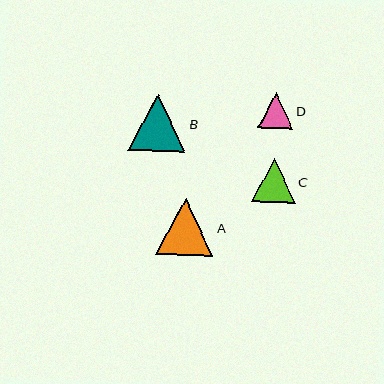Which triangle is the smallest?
Triangle D is the smallest with a size of approximately 35 pixels.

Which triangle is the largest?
Triangle B is the largest with a size of approximately 58 pixels.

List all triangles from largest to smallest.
From largest to smallest: B, A, C, D.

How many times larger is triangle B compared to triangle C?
Triangle B is approximately 1.3 times the size of triangle C.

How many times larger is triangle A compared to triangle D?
Triangle A is approximately 1.6 times the size of triangle D.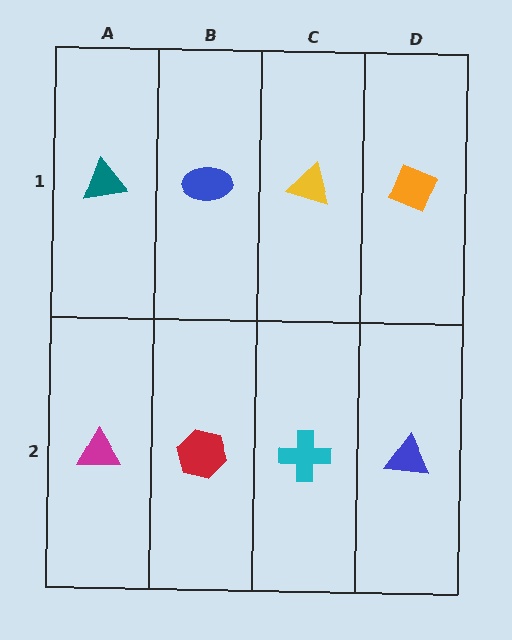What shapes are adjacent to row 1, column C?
A cyan cross (row 2, column C), a blue ellipse (row 1, column B), an orange diamond (row 1, column D).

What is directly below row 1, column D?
A blue triangle.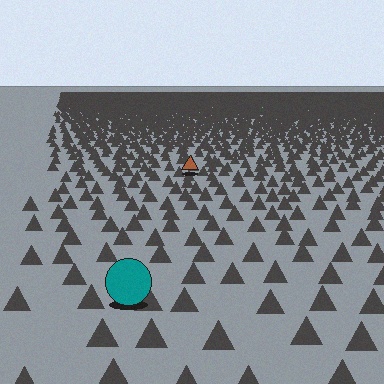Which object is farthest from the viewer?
The brown triangle is farthest from the viewer. It appears smaller and the ground texture around it is denser.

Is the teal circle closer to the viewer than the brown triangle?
Yes. The teal circle is closer — you can tell from the texture gradient: the ground texture is coarser near it.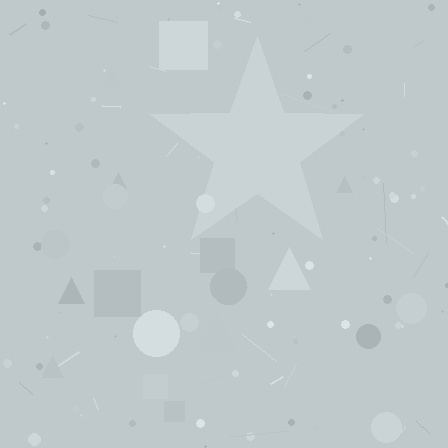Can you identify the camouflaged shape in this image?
The camouflaged shape is a star.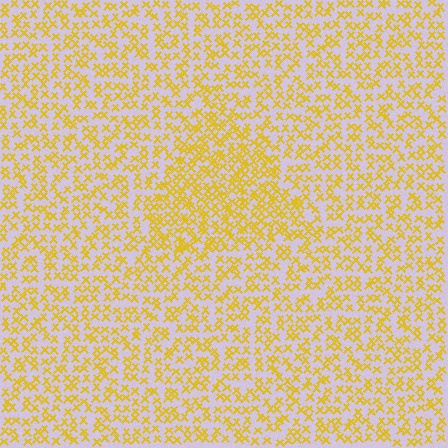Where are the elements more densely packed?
The elements are more densely packed inside the triangle boundary.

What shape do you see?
I see a triangle.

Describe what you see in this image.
The image contains small yellow elements arranged at two different densities. A triangle-shaped region is visible where the elements are more densely packed than the surrounding area.